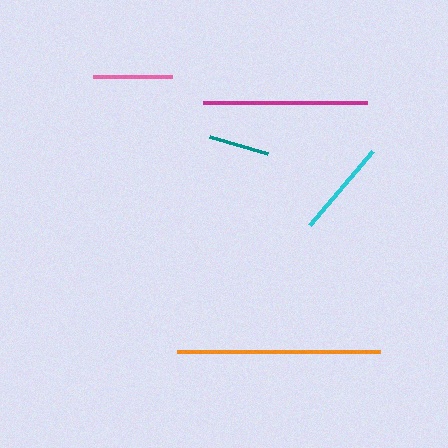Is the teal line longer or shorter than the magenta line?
The magenta line is longer than the teal line.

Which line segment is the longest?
The orange line is the longest at approximately 203 pixels.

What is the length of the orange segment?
The orange segment is approximately 203 pixels long.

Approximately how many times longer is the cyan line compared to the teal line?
The cyan line is approximately 1.6 times the length of the teal line.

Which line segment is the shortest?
The teal line is the shortest at approximately 61 pixels.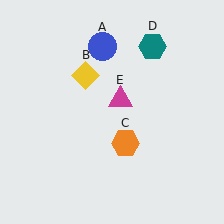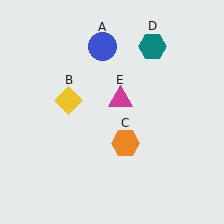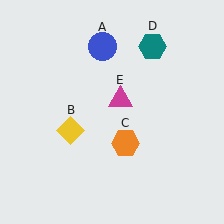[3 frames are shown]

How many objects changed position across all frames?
1 object changed position: yellow diamond (object B).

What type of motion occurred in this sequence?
The yellow diamond (object B) rotated counterclockwise around the center of the scene.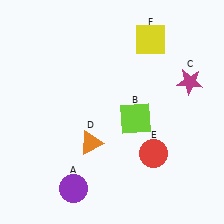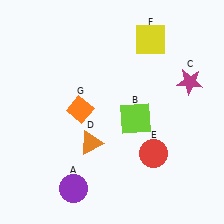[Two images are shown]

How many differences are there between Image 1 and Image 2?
There is 1 difference between the two images.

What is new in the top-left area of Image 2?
An orange diamond (G) was added in the top-left area of Image 2.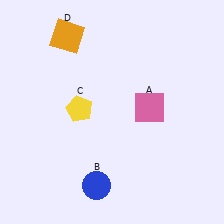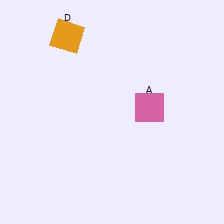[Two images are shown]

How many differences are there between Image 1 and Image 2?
There are 2 differences between the two images.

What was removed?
The yellow pentagon (C), the blue circle (B) were removed in Image 2.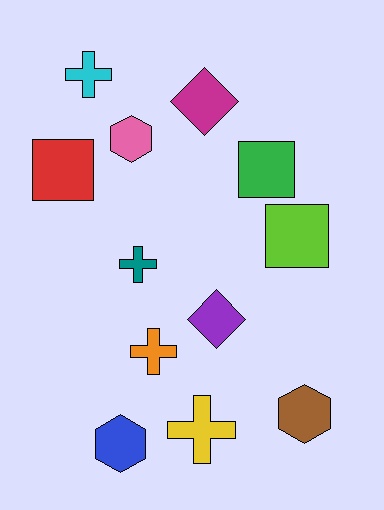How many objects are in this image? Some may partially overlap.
There are 12 objects.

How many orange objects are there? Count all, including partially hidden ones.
There is 1 orange object.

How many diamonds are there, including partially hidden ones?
There are 2 diamonds.